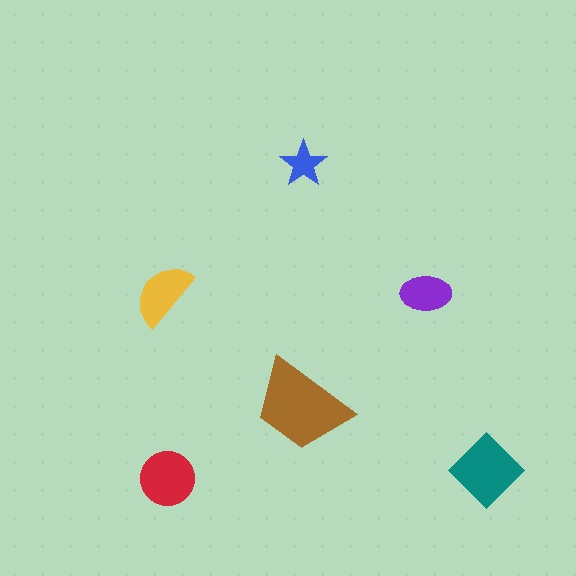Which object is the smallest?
The blue star.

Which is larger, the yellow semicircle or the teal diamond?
The teal diamond.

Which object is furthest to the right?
The teal diamond is rightmost.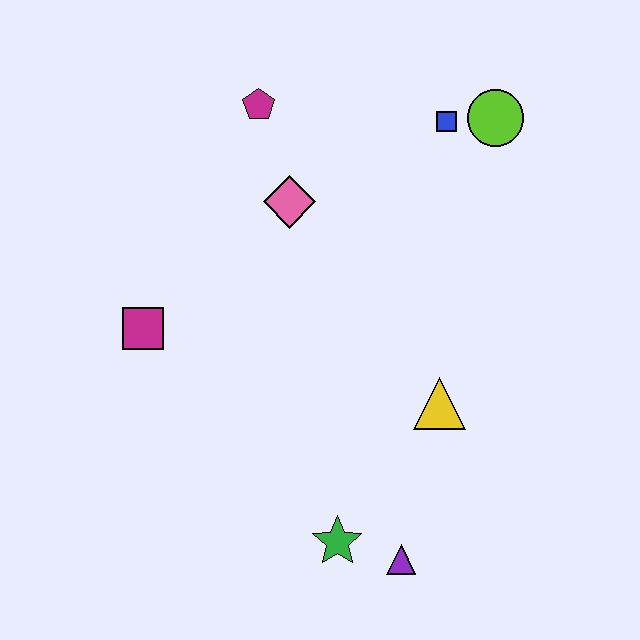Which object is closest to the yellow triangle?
The purple triangle is closest to the yellow triangle.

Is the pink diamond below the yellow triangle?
No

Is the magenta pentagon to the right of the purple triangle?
No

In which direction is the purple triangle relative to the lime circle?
The purple triangle is below the lime circle.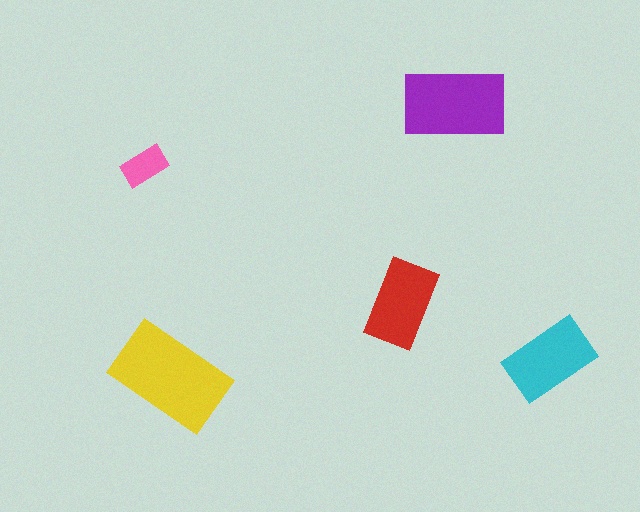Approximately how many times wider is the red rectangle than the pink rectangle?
About 2 times wider.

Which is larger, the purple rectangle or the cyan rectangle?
The purple one.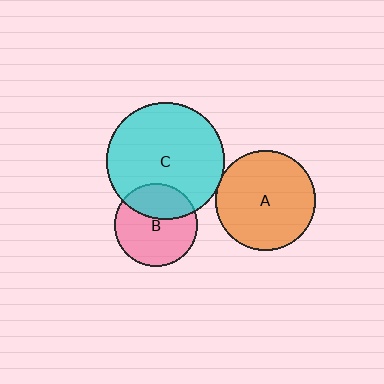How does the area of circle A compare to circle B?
Approximately 1.5 times.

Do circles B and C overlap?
Yes.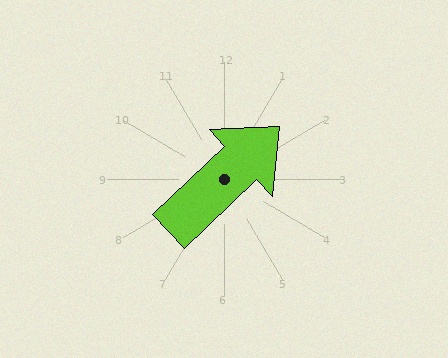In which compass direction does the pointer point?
Northeast.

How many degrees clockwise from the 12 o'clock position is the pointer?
Approximately 47 degrees.